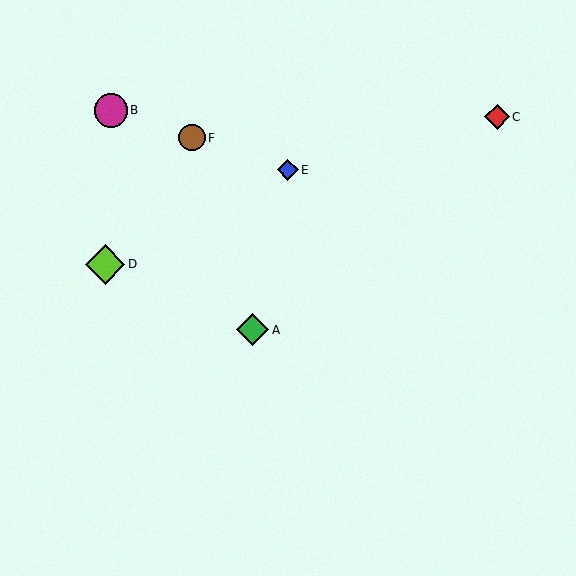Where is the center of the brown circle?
The center of the brown circle is at (192, 138).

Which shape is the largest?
The lime diamond (labeled D) is the largest.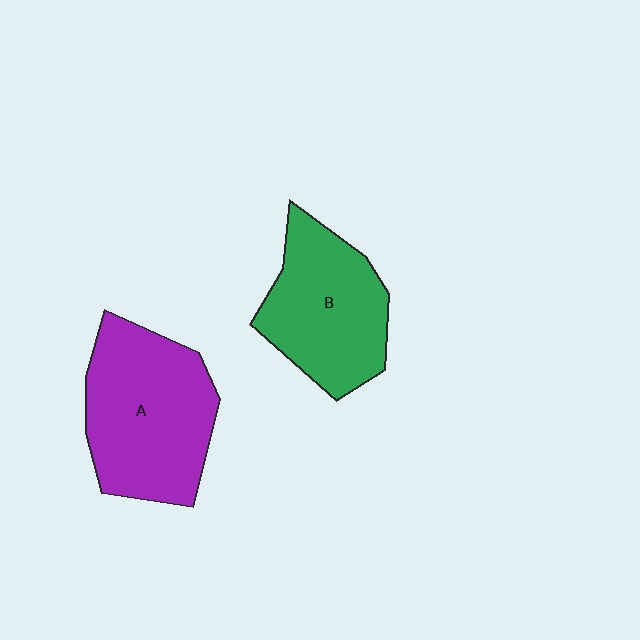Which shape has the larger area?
Shape A (purple).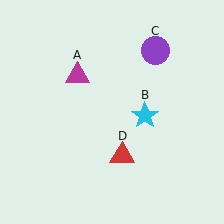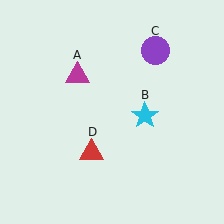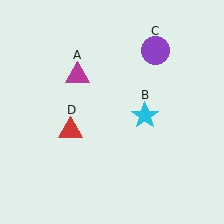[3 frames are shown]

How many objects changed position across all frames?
1 object changed position: red triangle (object D).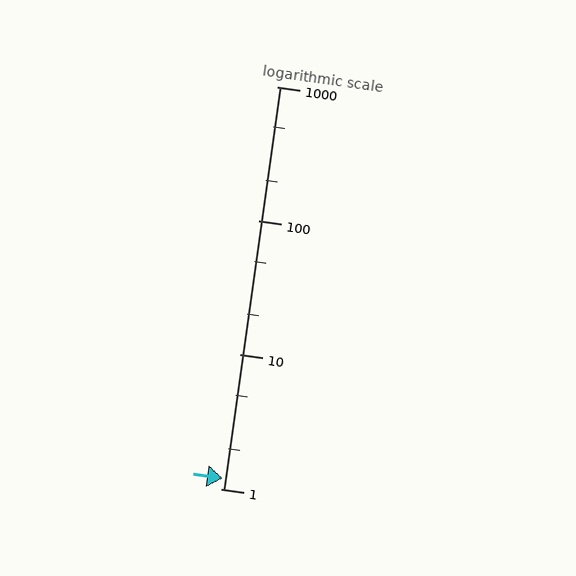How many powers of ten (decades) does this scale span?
The scale spans 3 decades, from 1 to 1000.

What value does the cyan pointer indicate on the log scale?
The pointer indicates approximately 1.2.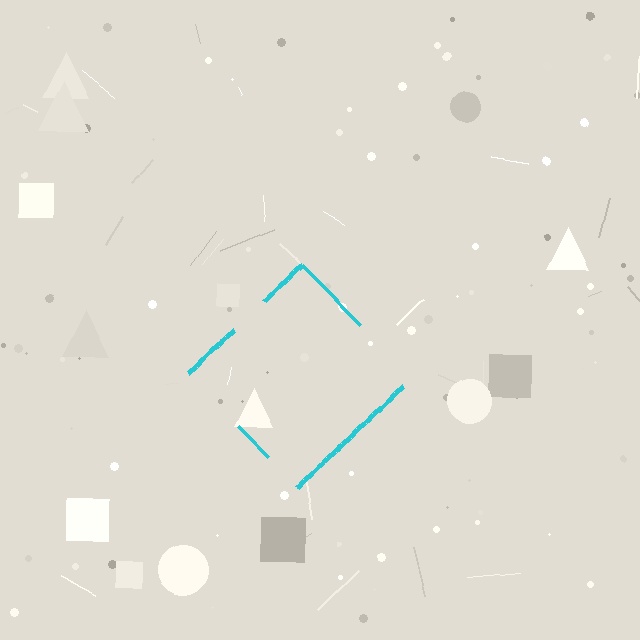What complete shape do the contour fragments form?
The contour fragments form a diamond.